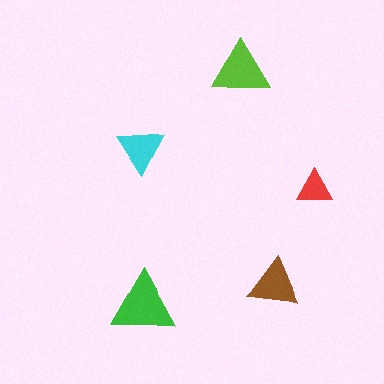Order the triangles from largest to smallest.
the green one, the lime one, the brown one, the cyan one, the red one.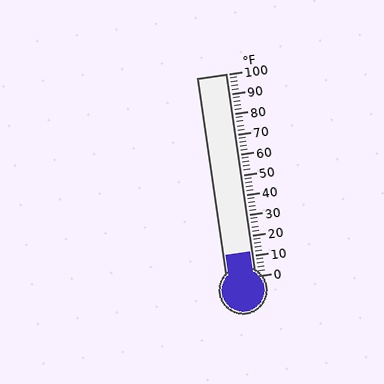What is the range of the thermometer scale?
The thermometer scale ranges from 0°F to 100°F.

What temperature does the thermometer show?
The thermometer shows approximately 12°F.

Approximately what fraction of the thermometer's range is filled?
The thermometer is filled to approximately 10% of its range.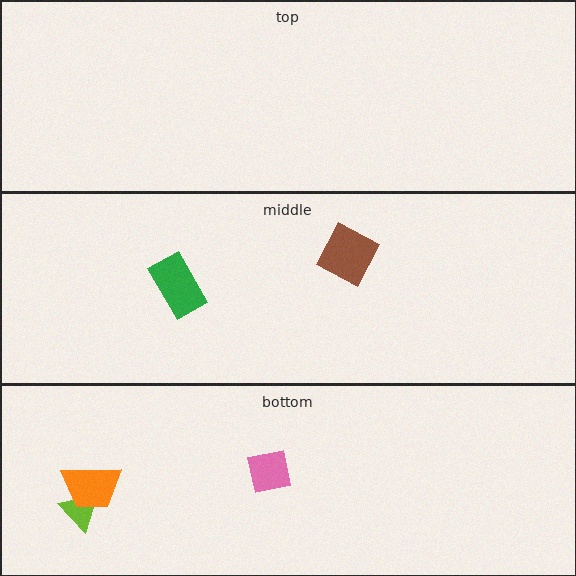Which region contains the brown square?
The middle region.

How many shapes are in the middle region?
2.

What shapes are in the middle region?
The green rectangle, the brown square.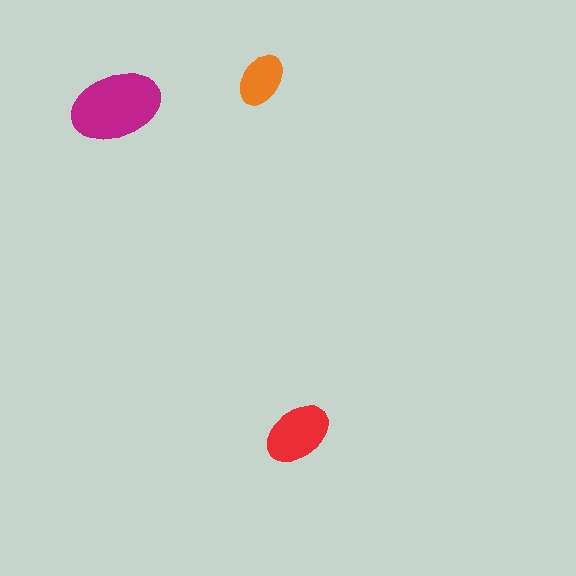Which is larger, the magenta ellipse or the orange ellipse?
The magenta one.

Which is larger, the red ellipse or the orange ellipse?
The red one.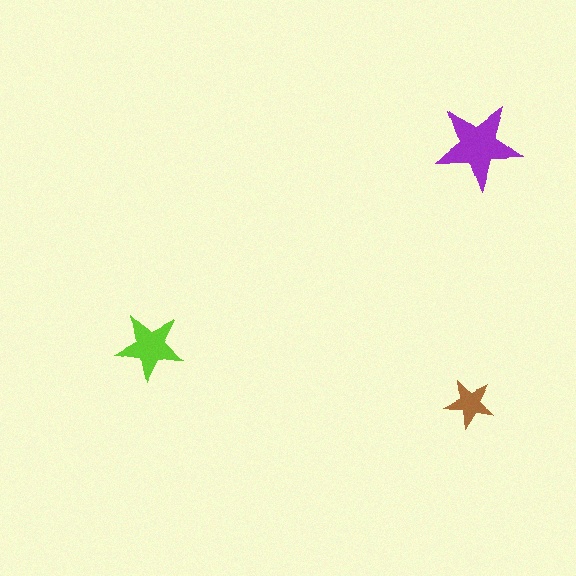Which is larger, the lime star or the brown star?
The lime one.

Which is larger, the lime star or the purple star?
The purple one.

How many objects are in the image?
There are 3 objects in the image.